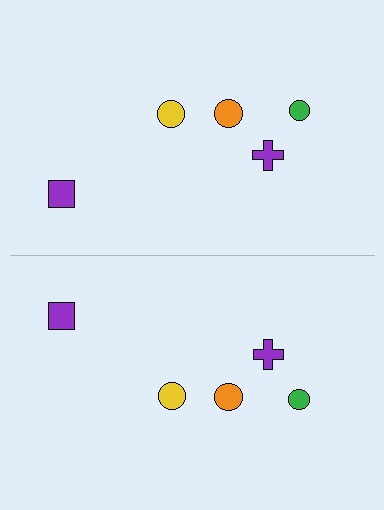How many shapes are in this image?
There are 10 shapes in this image.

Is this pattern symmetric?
Yes, this pattern has bilateral (reflection) symmetry.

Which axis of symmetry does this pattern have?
The pattern has a horizontal axis of symmetry running through the center of the image.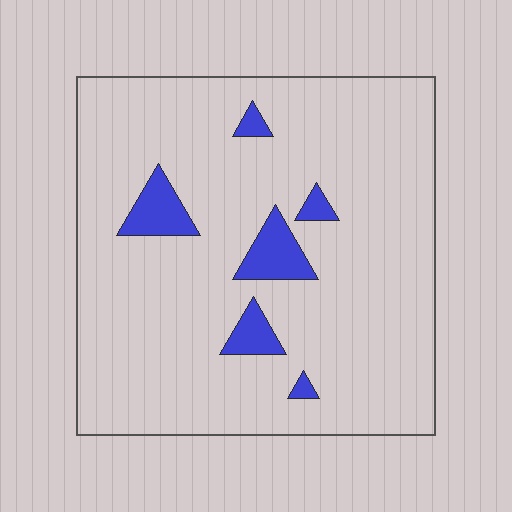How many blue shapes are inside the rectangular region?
6.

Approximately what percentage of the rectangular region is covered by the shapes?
Approximately 10%.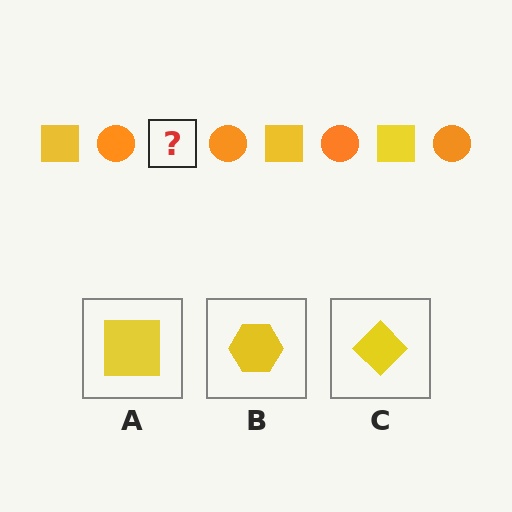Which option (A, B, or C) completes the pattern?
A.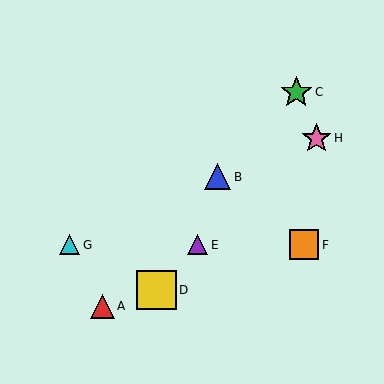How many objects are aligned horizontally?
3 objects (E, F, G) are aligned horizontally.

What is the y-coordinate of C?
Object C is at y≈92.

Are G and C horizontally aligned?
No, G is at y≈245 and C is at y≈92.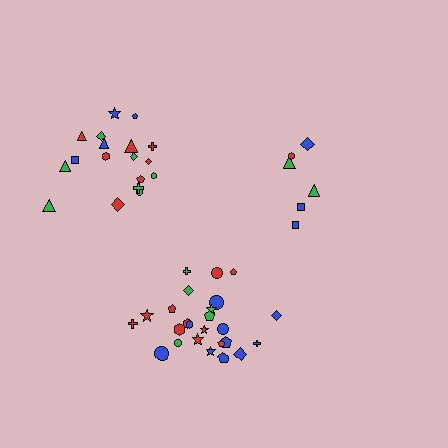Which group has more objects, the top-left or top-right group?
The top-left group.